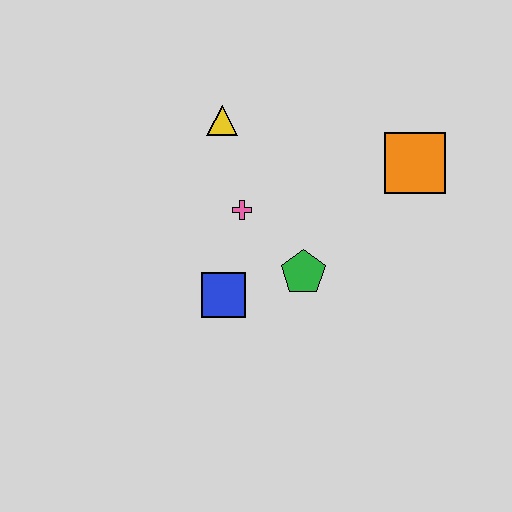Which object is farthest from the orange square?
The blue square is farthest from the orange square.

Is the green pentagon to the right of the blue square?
Yes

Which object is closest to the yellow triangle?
The pink cross is closest to the yellow triangle.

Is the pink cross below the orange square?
Yes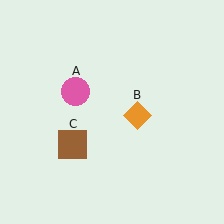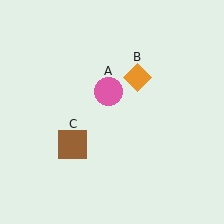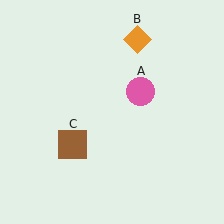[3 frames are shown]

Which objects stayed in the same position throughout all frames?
Brown square (object C) remained stationary.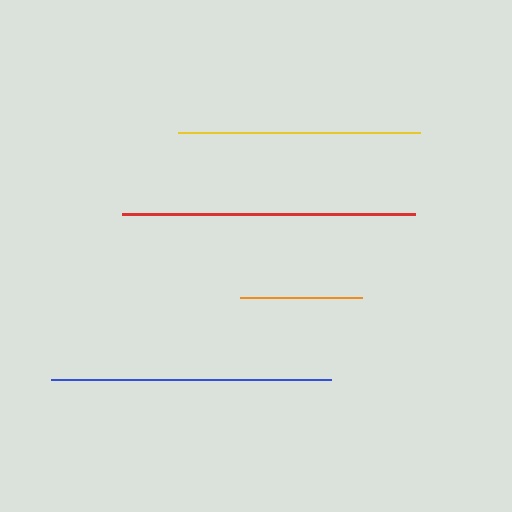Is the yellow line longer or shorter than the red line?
The red line is longer than the yellow line.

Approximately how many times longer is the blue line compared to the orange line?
The blue line is approximately 2.3 times the length of the orange line.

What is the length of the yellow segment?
The yellow segment is approximately 242 pixels long.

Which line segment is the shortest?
The orange line is the shortest at approximately 122 pixels.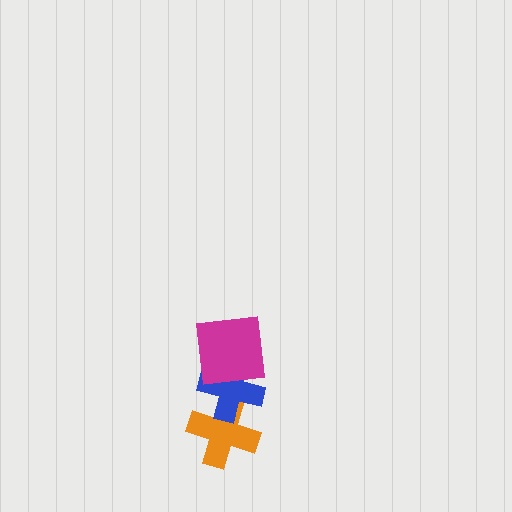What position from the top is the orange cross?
The orange cross is 3rd from the top.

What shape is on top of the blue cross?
The magenta square is on top of the blue cross.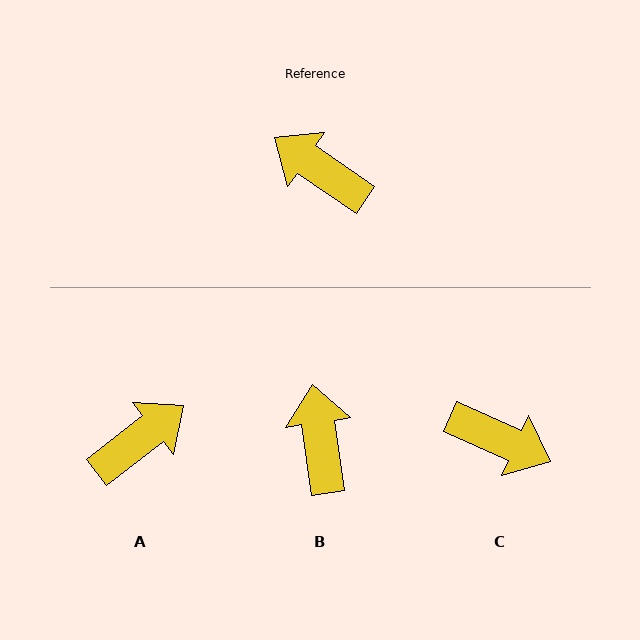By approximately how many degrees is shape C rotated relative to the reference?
Approximately 170 degrees clockwise.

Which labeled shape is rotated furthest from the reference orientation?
C, about 170 degrees away.